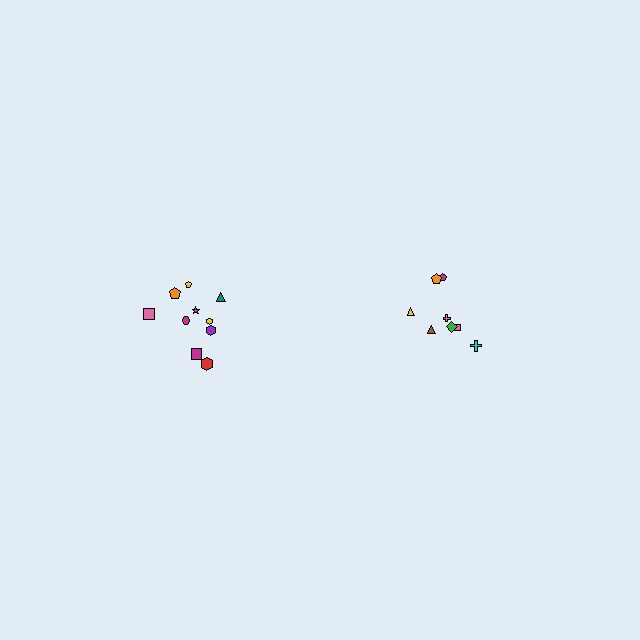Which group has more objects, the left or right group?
The left group.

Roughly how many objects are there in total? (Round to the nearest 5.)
Roughly 20 objects in total.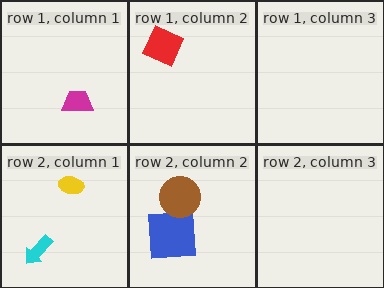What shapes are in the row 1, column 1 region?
The magenta trapezoid.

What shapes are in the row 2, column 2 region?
The blue square, the brown circle.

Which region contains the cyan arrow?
The row 2, column 1 region.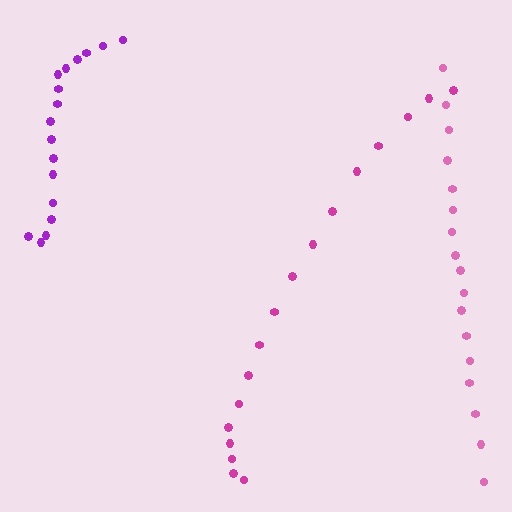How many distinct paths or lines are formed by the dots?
There are 3 distinct paths.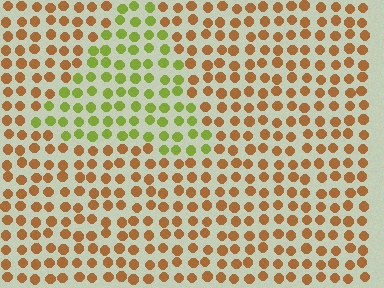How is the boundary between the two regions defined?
The boundary is defined purely by a slight shift in hue (about 54 degrees). Spacing, size, and orientation are identical on both sides.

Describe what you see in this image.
The image is filled with small brown elements in a uniform arrangement. A triangle-shaped region is visible where the elements are tinted to a slightly different hue, forming a subtle color boundary.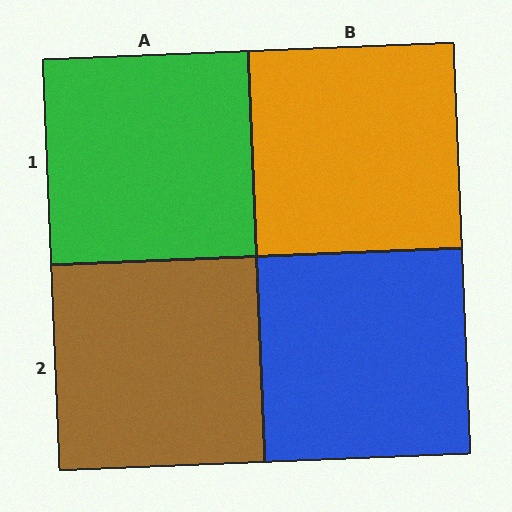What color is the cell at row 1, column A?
Green.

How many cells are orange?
1 cell is orange.